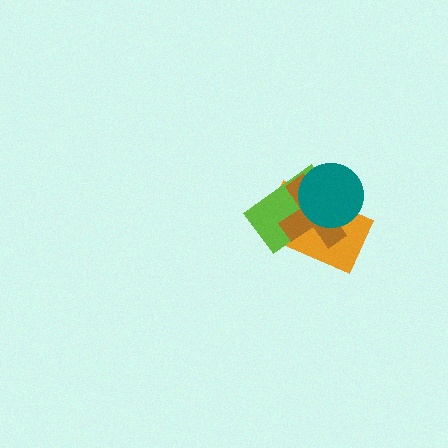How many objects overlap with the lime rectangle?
3 objects overlap with the lime rectangle.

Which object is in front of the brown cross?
The teal circle is in front of the brown cross.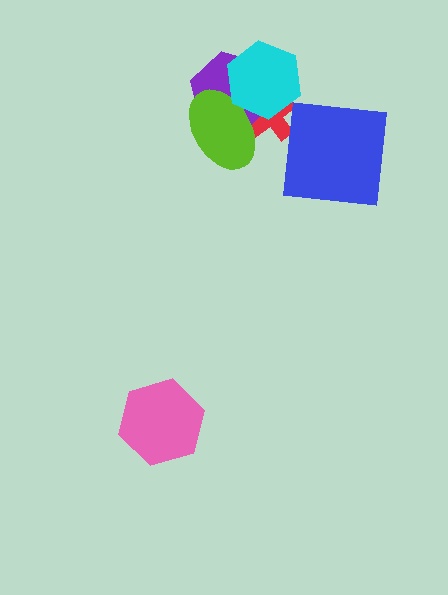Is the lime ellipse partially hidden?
Yes, it is partially covered by another shape.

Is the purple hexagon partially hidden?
Yes, it is partially covered by another shape.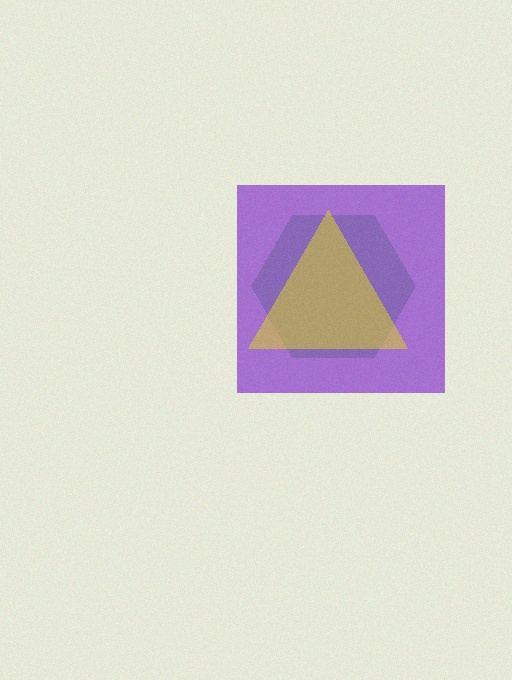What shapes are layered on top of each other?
The layered shapes are: a green hexagon, a purple square, a yellow triangle.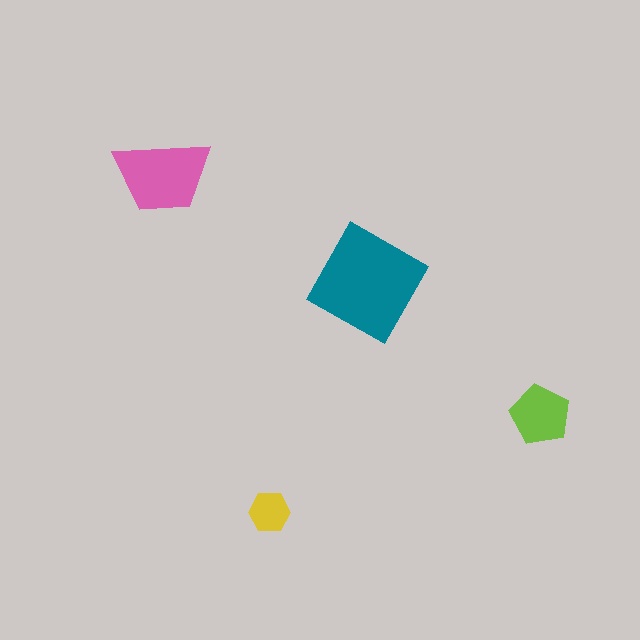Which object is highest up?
The pink trapezoid is topmost.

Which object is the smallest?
The yellow hexagon.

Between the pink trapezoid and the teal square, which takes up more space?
The teal square.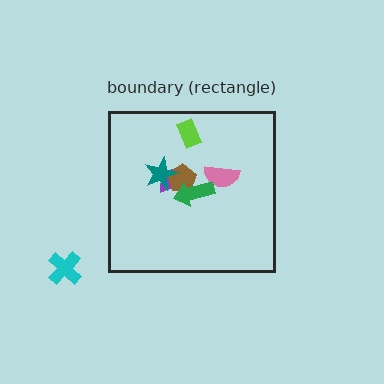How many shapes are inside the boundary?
6 inside, 1 outside.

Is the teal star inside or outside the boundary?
Inside.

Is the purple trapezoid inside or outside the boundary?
Inside.